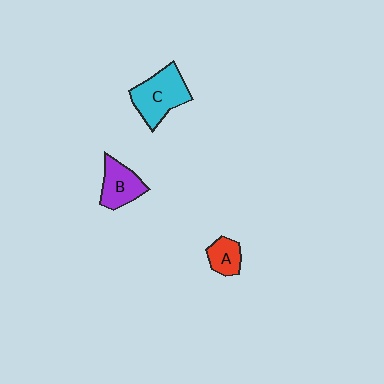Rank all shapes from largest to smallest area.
From largest to smallest: C (cyan), B (purple), A (red).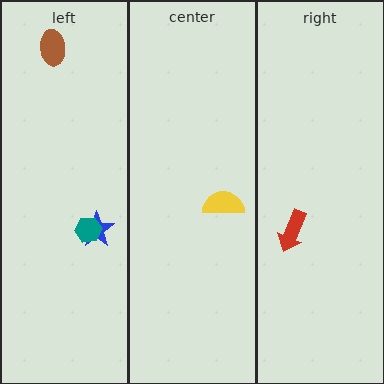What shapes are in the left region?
The blue star, the brown ellipse, the teal hexagon.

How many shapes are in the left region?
3.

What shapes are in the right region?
The red arrow.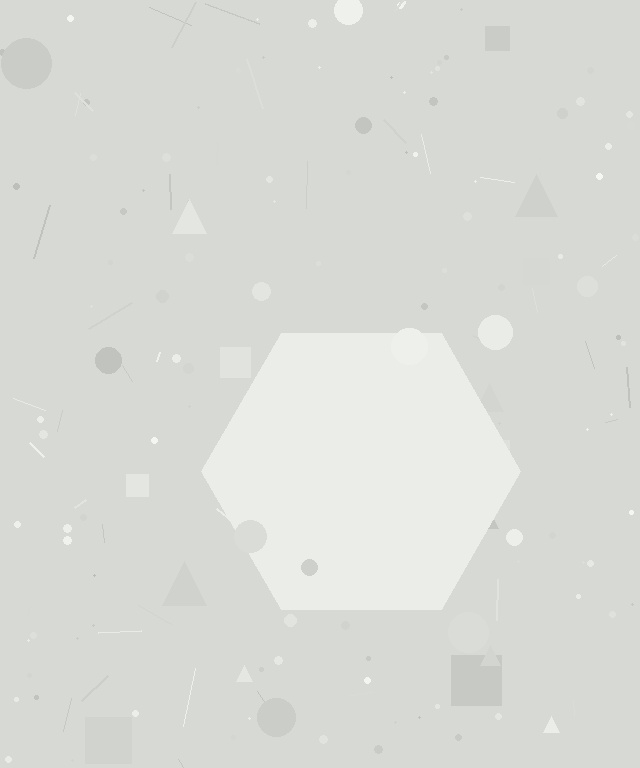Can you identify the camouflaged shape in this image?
The camouflaged shape is a hexagon.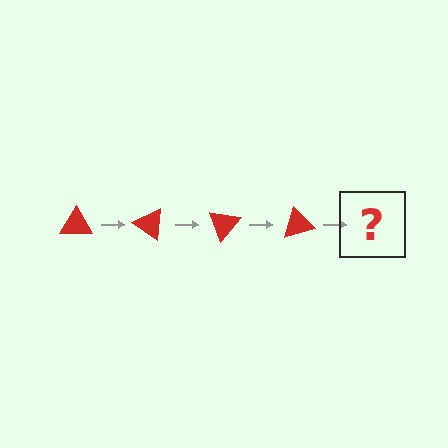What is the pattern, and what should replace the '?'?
The pattern is that the triangle rotates 35 degrees each step. The '?' should be a red triangle rotated 140 degrees.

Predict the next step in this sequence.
The next step is a red triangle rotated 140 degrees.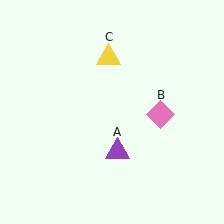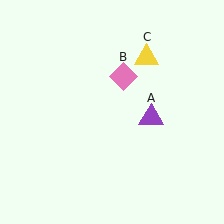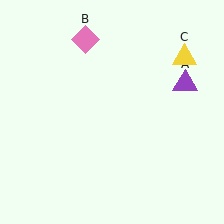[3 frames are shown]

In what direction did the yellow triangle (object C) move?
The yellow triangle (object C) moved right.